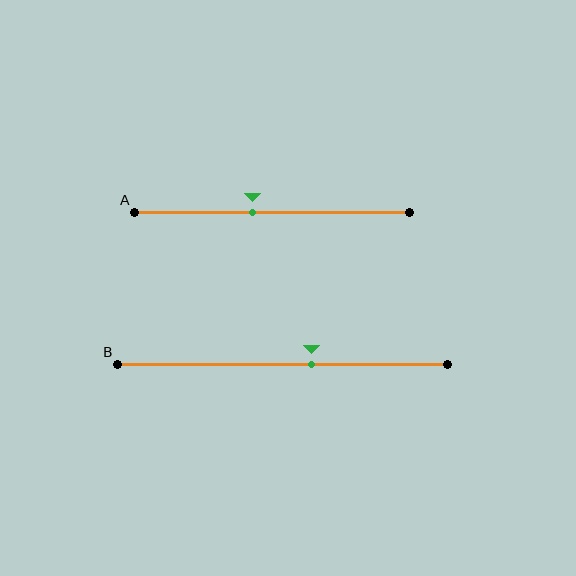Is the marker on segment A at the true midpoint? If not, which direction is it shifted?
No, the marker on segment A is shifted to the left by about 7% of the segment length.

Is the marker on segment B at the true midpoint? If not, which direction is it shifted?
No, the marker on segment B is shifted to the right by about 9% of the segment length.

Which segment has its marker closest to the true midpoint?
Segment A has its marker closest to the true midpoint.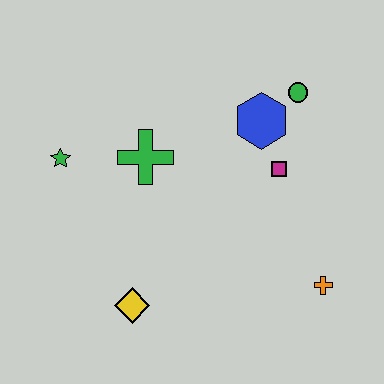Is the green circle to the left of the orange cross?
Yes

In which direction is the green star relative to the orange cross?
The green star is to the left of the orange cross.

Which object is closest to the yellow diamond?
The green cross is closest to the yellow diamond.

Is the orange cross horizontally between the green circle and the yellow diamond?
No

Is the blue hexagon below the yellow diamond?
No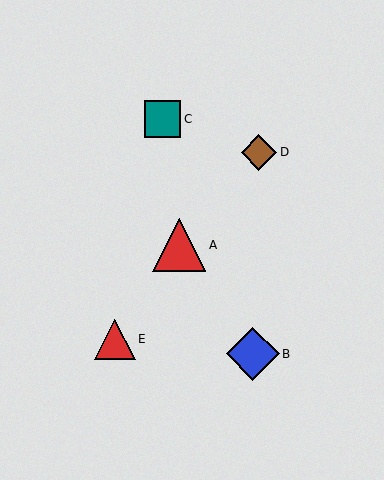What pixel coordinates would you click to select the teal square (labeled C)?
Click at (162, 119) to select the teal square C.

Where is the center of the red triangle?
The center of the red triangle is at (179, 245).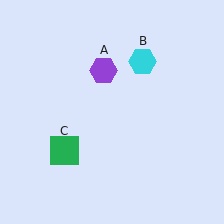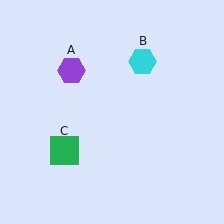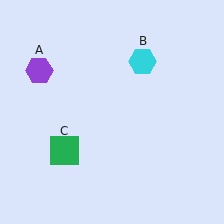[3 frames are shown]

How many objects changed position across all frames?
1 object changed position: purple hexagon (object A).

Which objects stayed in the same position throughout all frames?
Cyan hexagon (object B) and green square (object C) remained stationary.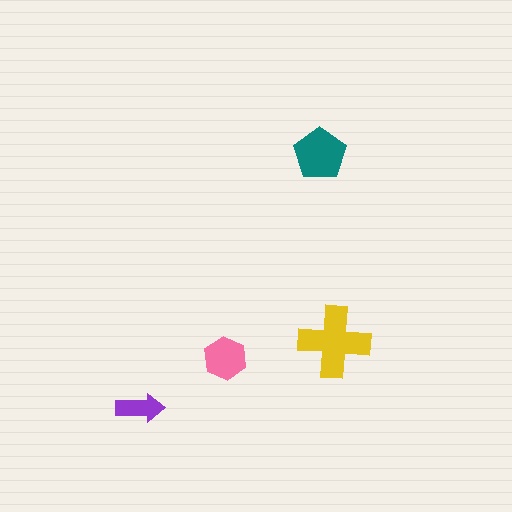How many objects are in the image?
There are 4 objects in the image.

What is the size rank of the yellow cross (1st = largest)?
1st.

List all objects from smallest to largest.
The purple arrow, the pink hexagon, the teal pentagon, the yellow cross.